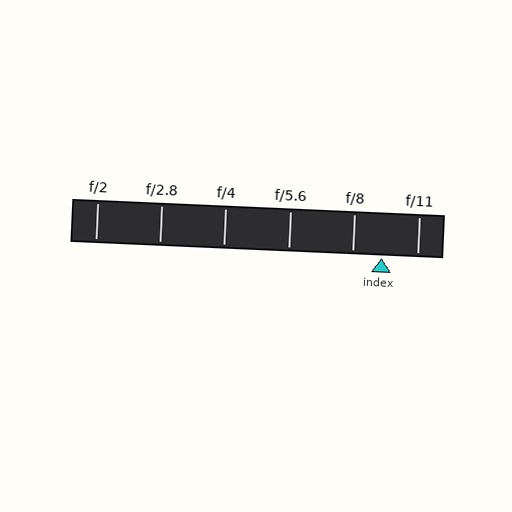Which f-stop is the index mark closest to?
The index mark is closest to f/8.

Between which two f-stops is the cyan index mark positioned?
The index mark is between f/8 and f/11.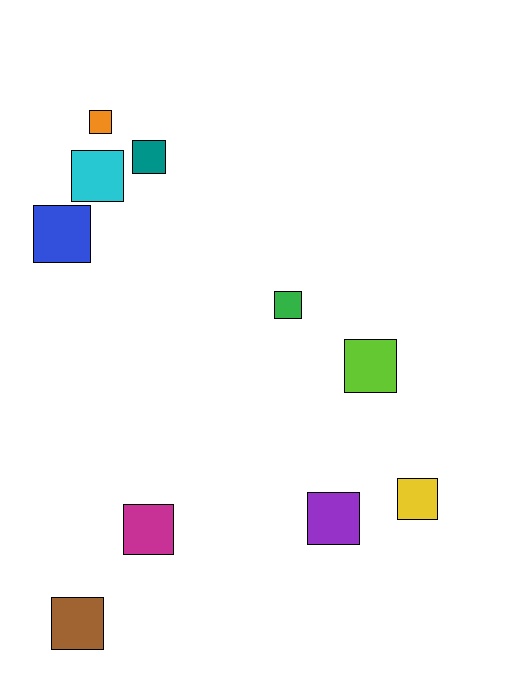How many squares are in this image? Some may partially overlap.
There are 10 squares.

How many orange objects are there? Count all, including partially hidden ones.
There is 1 orange object.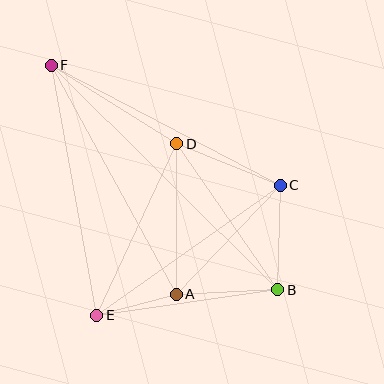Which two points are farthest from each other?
Points B and F are farthest from each other.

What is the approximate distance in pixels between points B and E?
The distance between B and E is approximately 183 pixels.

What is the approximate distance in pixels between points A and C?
The distance between A and C is approximately 150 pixels.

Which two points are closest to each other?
Points A and E are closest to each other.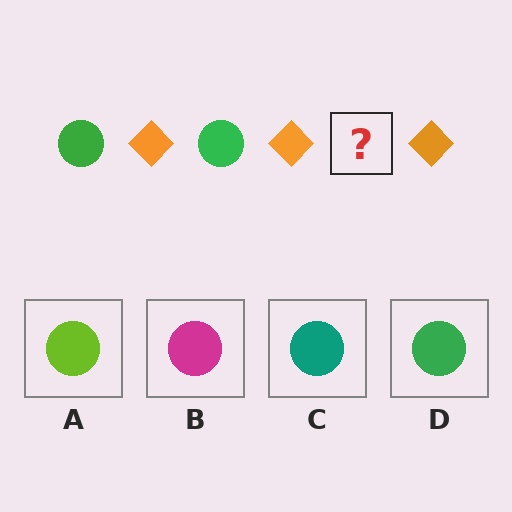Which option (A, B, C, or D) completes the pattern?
D.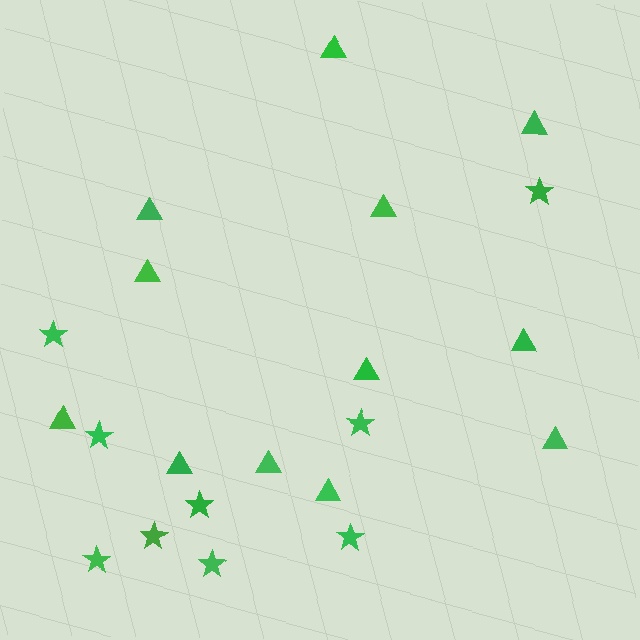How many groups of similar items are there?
There are 2 groups: one group of stars (9) and one group of triangles (12).